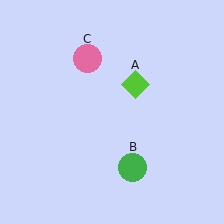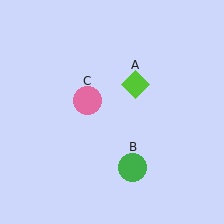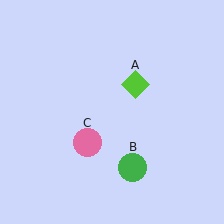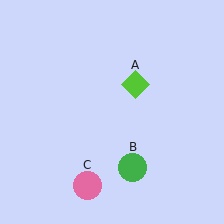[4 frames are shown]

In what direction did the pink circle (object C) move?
The pink circle (object C) moved down.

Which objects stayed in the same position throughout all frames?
Lime diamond (object A) and green circle (object B) remained stationary.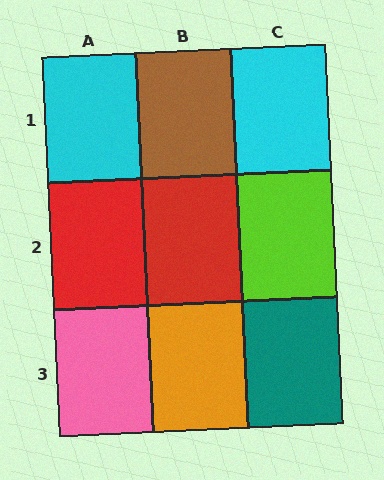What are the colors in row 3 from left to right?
Pink, orange, teal.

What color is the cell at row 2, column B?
Red.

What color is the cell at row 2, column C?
Lime.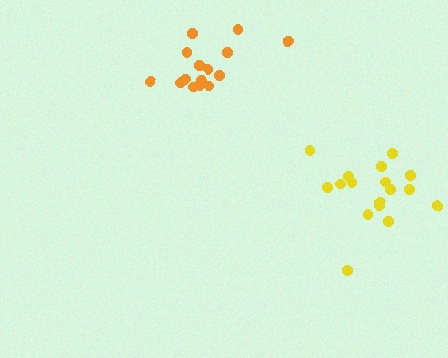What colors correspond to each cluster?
The clusters are colored: yellow, orange.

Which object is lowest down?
The yellow cluster is bottommost.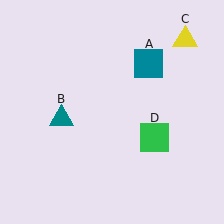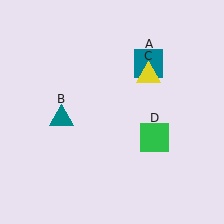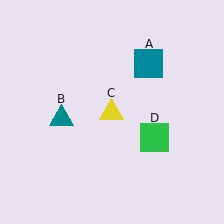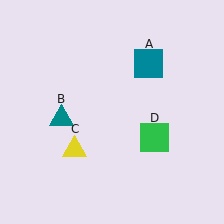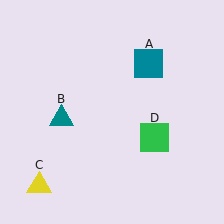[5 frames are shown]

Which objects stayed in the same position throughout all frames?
Teal square (object A) and teal triangle (object B) and green square (object D) remained stationary.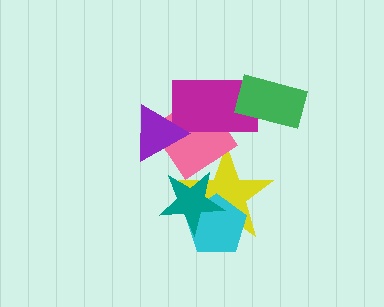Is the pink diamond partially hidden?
Yes, it is partially covered by another shape.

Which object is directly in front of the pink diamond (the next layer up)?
The magenta rectangle is directly in front of the pink diamond.